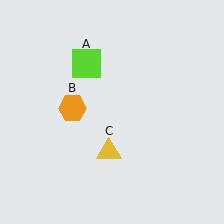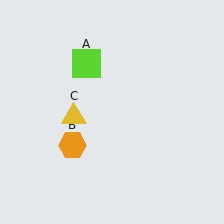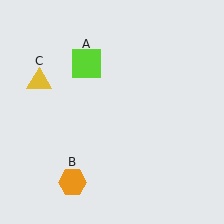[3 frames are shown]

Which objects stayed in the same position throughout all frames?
Lime square (object A) remained stationary.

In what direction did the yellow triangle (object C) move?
The yellow triangle (object C) moved up and to the left.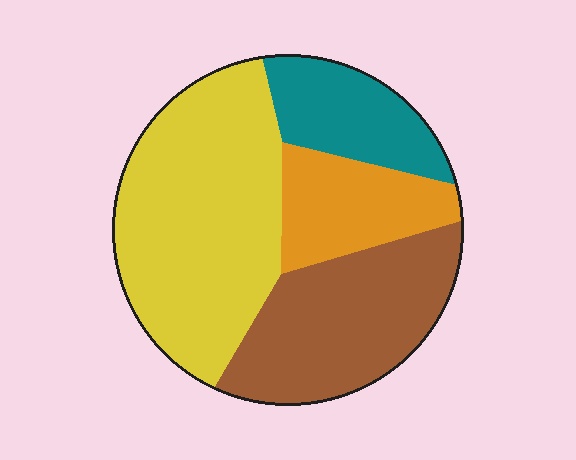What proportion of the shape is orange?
Orange covers 15% of the shape.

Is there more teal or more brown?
Brown.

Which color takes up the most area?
Yellow, at roughly 40%.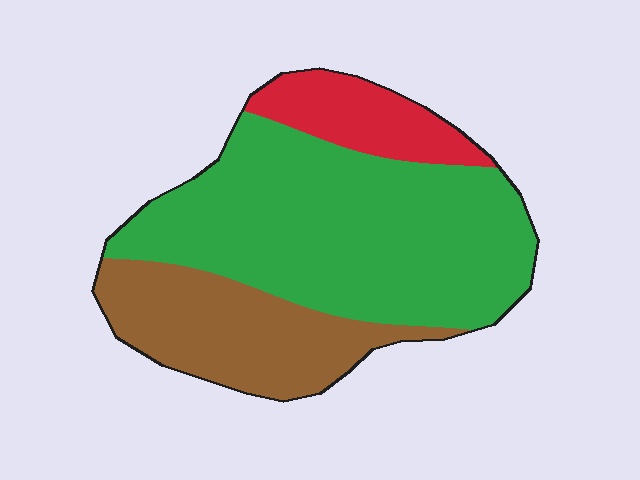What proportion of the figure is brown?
Brown takes up between a quarter and a half of the figure.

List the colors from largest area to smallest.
From largest to smallest: green, brown, red.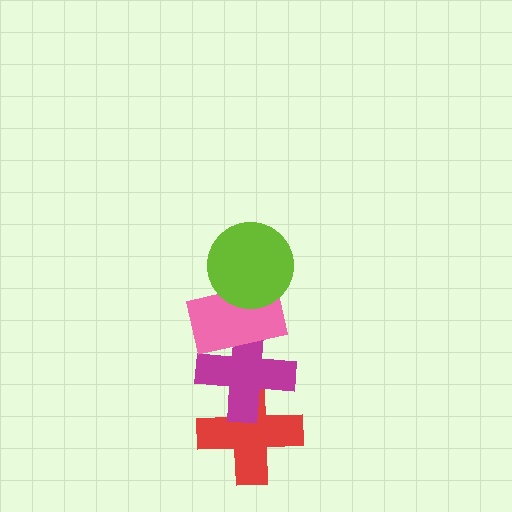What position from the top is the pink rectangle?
The pink rectangle is 2nd from the top.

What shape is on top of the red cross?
The magenta cross is on top of the red cross.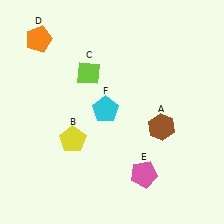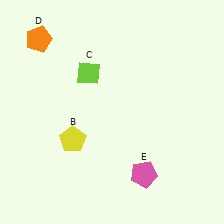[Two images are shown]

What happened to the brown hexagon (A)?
The brown hexagon (A) was removed in Image 2. It was in the bottom-right area of Image 1.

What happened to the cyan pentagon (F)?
The cyan pentagon (F) was removed in Image 2. It was in the top-left area of Image 1.